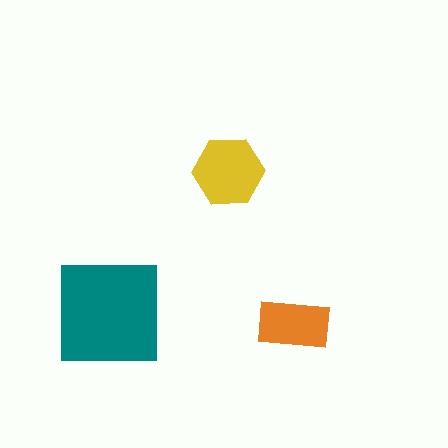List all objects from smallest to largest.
The orange rectangle, the yellow hexagon, the teal square.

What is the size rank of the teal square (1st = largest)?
1st.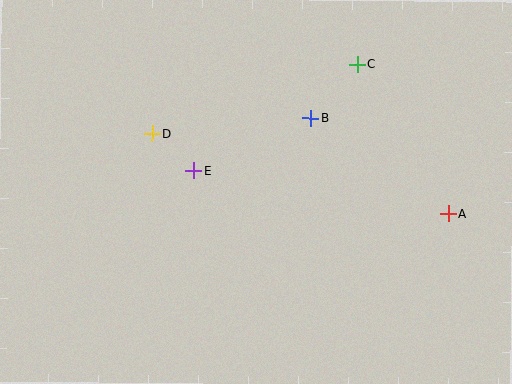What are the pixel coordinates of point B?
Point B is at (310, 118).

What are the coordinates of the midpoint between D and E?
The midpoint between D and E is at (173, 152).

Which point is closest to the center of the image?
Point E at (194, 170) is closest to the center.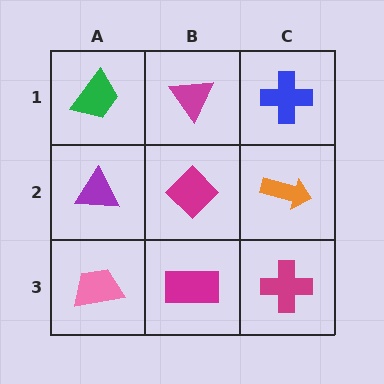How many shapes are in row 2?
3 shapes.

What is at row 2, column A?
A purple triangle.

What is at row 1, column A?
A green trapezoid.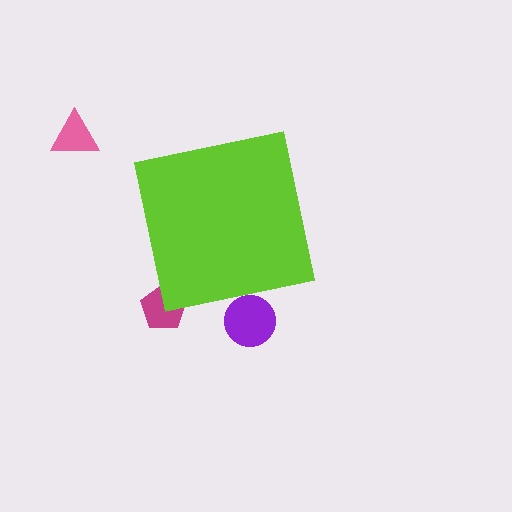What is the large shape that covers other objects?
A lime square.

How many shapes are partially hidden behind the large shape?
2 shapes are partially hidden.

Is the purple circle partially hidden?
Yes, the purple circle is partially hidden behind the lime square.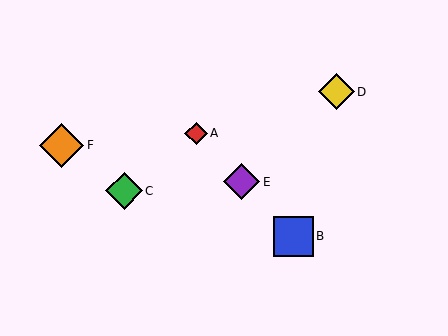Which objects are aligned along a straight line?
Objects A, B, E are aligned along a straight line.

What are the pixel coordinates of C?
Object C is at (124, 191).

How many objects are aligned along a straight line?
3 objects (A, B, E) are aligned along a straight line.